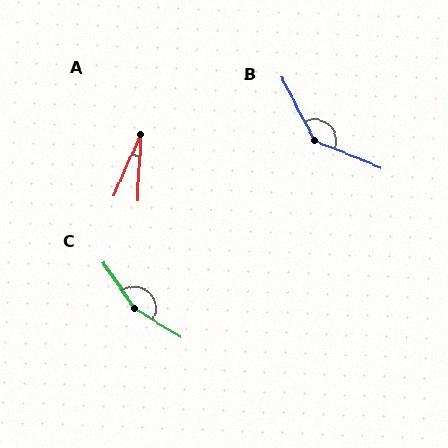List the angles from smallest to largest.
A (21°), B (139°), C (156°).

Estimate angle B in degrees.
Approximately 139 degrees.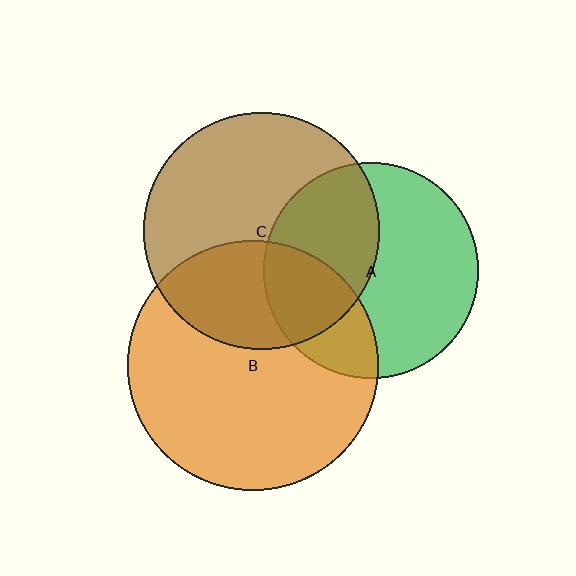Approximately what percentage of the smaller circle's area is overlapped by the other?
Approximately 40%.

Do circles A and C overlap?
Yes.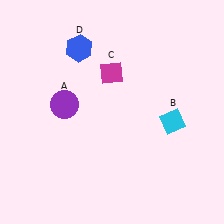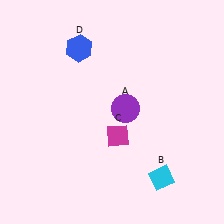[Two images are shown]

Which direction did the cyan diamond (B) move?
The cyan diamond (B) moved down.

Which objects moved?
The objects that moved are: the purple circle (A), the cyan diamond (B), the magenta diamond (C).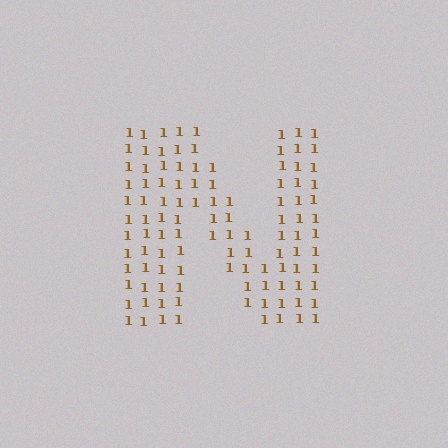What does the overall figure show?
The overall figure shows the letter N.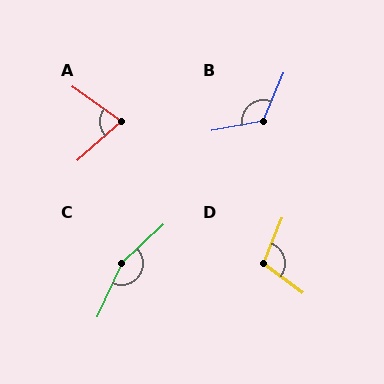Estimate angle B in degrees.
Approximately 124 degrees.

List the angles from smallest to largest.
A (77°), D (104°), B (124°), C (157°).